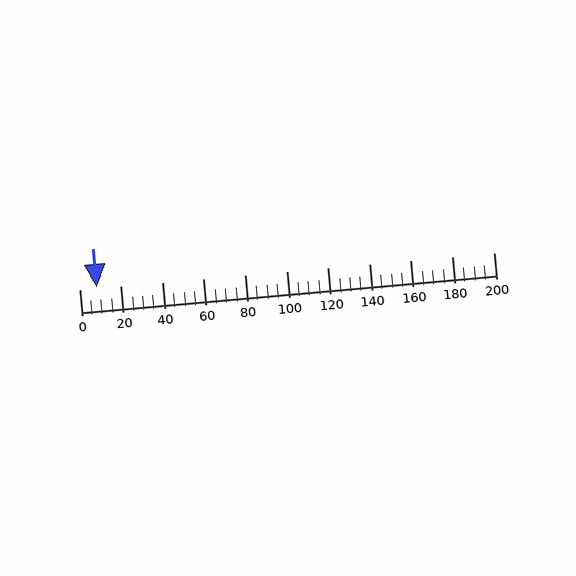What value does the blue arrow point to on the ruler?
The blue arrow points to approximately 8.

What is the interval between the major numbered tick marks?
The major tick marks are spaced 20 units apart.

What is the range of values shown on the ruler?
The ruler shows values from 0 to 200.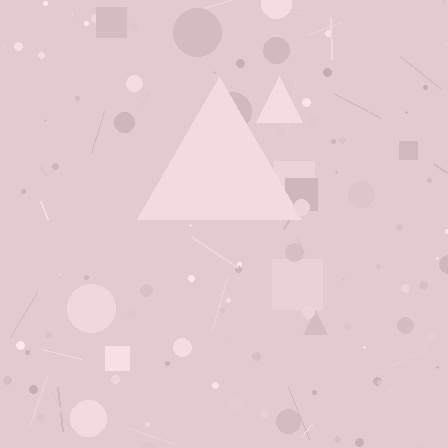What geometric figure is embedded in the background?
A triangle is embedded in the background.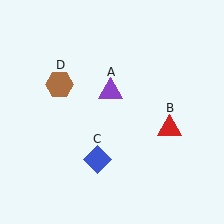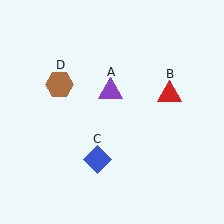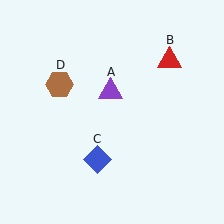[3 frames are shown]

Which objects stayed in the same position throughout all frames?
Purple triangle (object A) and blue diamond (object C) and brown hexagon (object D) remained stationary.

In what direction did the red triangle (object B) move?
The red triangle (object B) moved up.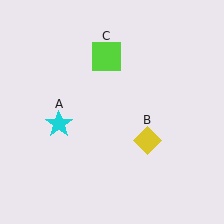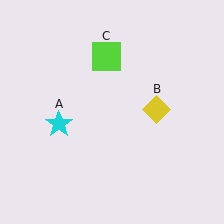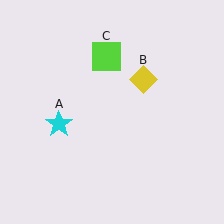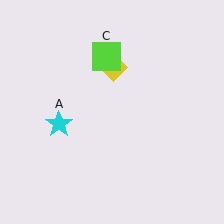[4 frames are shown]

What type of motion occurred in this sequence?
The yellow diamond (object B) rotated counterclockwise around the center of the scene.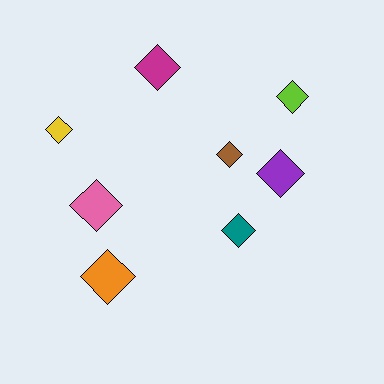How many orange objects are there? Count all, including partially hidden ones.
There is 1 orange object.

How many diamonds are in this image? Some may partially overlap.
There are 8 diamonds.